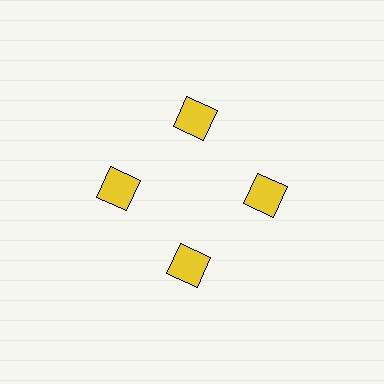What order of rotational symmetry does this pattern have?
This pattern has 4-fold rotational symmetry.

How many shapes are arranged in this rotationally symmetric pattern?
There are 4 shapes, arranged in 4 groups of 1.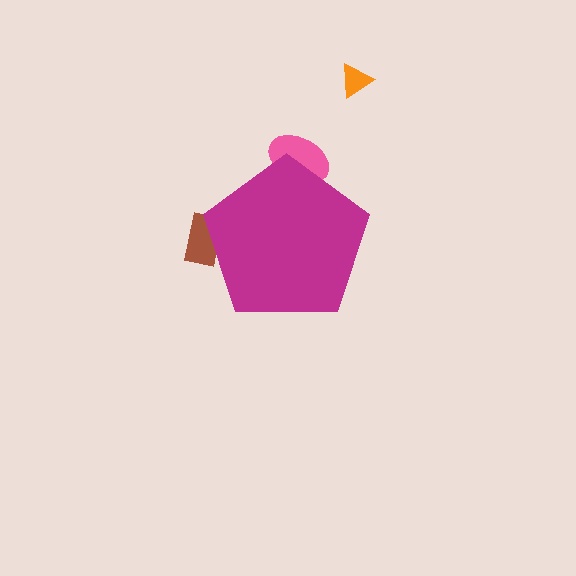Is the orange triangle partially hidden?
No, the orange triangle is fully visible.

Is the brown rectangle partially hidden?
Yes, the brown rectangle is partially hidden behind the magenta pentagon.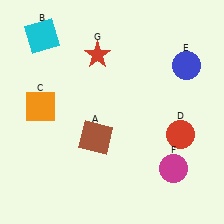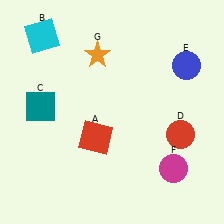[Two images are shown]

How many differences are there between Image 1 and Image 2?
There are 3 differences between the two images.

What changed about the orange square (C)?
In Image 1, C is orange. In Image 2, it changed to teal.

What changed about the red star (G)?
In Image 1, G is red. In Image 2, it changed to orange.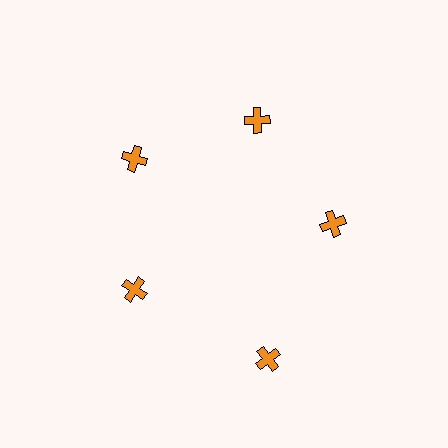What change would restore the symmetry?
The symmetry would be restored by moving it inward, back onto the ring so that all 5 crosses sit at equal angles and equal distance from the center.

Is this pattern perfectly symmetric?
No. The 5 orange crosses are arranged in a ring, but one element near the 5 o'clock position is pushed outward from the center, breaking the 5-fold rotational symmetry.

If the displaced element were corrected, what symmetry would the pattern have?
It would have 5-fold rotational symmetry — the pattern would map onto itself every 72 degrees.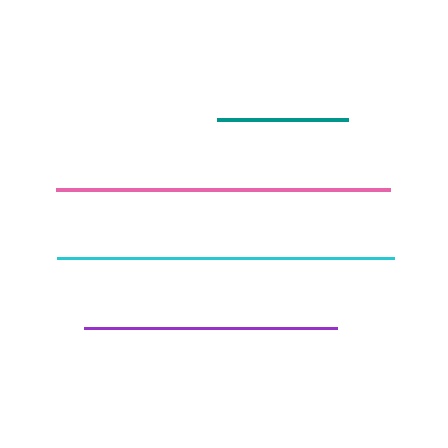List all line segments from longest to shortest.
From longest to shortest: cyan, pink, purple, teal.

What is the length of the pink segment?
The pink segment is approximately 334 pixels long.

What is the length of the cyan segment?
The cyan segment is approximately 337 pixels long.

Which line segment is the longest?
The cyan line is the longest at approximately 337 pixels.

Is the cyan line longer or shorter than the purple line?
The cyan line is longer than the purple line.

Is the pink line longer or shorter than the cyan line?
The cyan line is longer than the pink line.